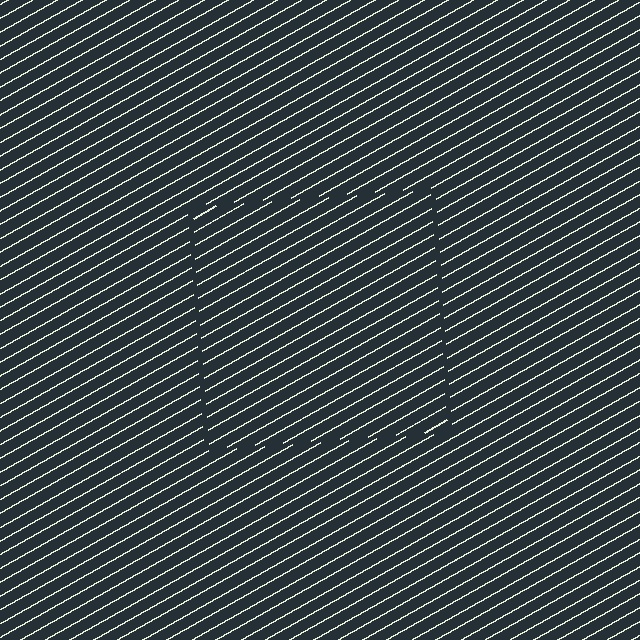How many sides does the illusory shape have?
4 sides — the line-ends trace a square.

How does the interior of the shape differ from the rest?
The interior of the shape contains the same grating, shifted by half a period — the contour is defined by the phase discontinuity where line-ends from the inner and outer gratings abut.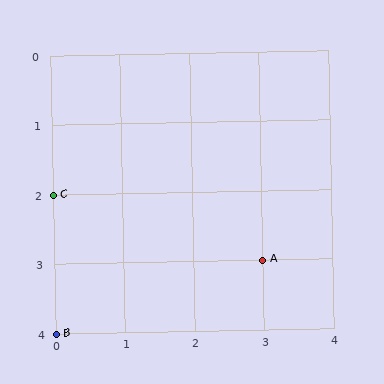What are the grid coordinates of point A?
Point A is at grid coordinates (3, 3).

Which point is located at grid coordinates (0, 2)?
Point C is at (0, 2).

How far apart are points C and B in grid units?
Points C and B are 2 rows apart.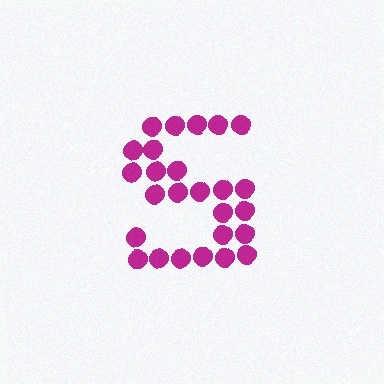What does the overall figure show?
The overall figure shows the letter S.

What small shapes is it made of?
It is made of small circles.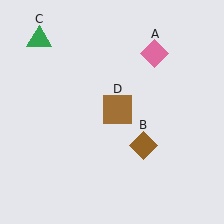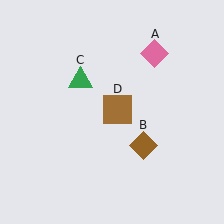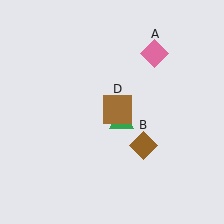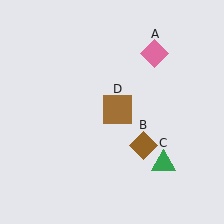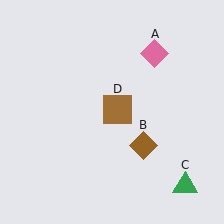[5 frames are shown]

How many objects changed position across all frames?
1 object changed position: green triangle (object C).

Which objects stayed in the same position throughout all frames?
Pink diamond (object A) and brown diamond (object B) and brown square (object D) remained stationary.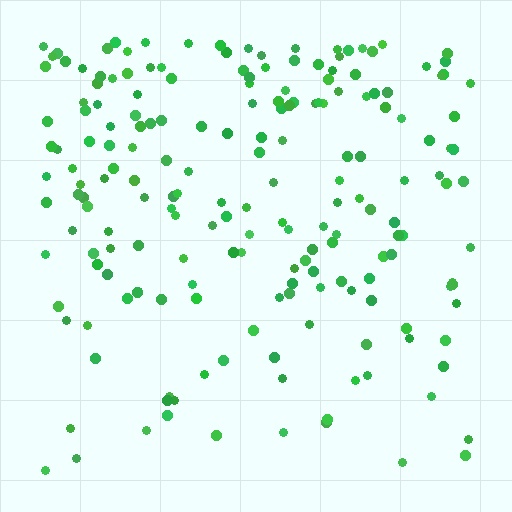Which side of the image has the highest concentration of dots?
The top.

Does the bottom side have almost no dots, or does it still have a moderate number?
Still a moderate number, just noticeably fewer than the top.